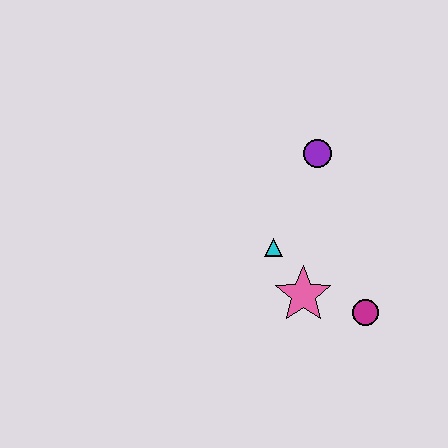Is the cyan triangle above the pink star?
Yes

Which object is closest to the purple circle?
The cyan triangle is closest to the purple circle.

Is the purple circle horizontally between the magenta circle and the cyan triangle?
Yes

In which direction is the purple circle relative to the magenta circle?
The purple circle is above the magenta circle.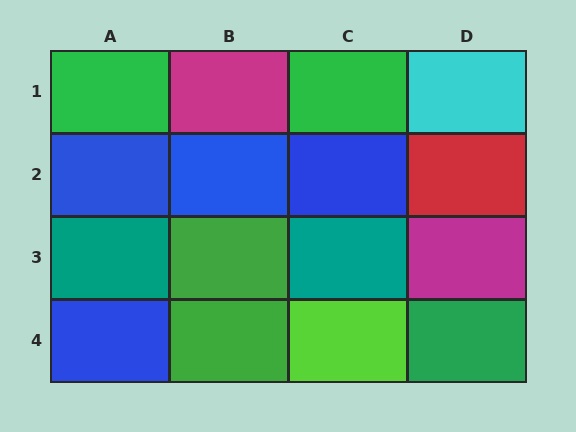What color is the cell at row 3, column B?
Green.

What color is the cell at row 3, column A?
Teal.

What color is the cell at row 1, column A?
Green.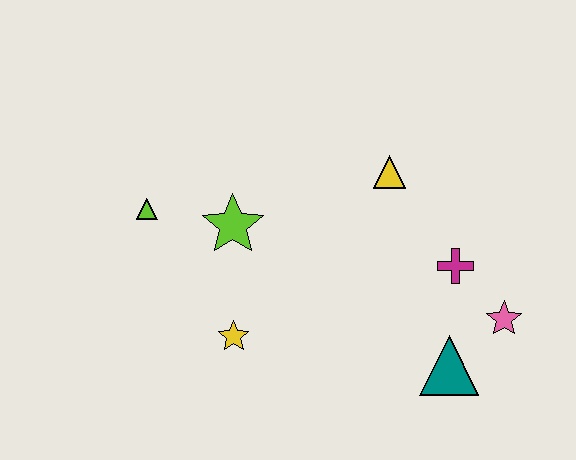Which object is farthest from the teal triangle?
The lime triangle is farthest from the teal triangle.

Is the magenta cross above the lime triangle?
No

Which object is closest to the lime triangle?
The lime star is closest to the lime triangle.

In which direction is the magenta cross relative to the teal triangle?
The magenta cross is above the teal triangle.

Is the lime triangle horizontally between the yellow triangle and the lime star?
No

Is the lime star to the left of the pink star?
Yes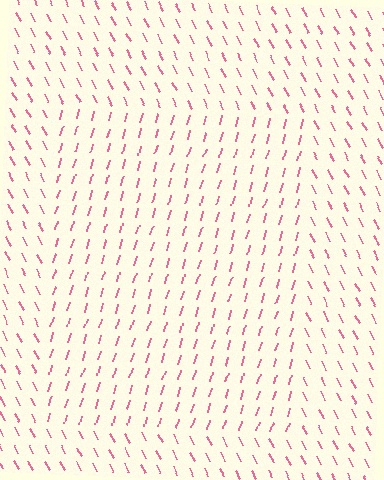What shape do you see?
I see a rectangle.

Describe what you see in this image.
The image is filled with small pink line segments. A rectangle region in the image has lines oriented differently from the surrounding lines, creating a visible texture boundary.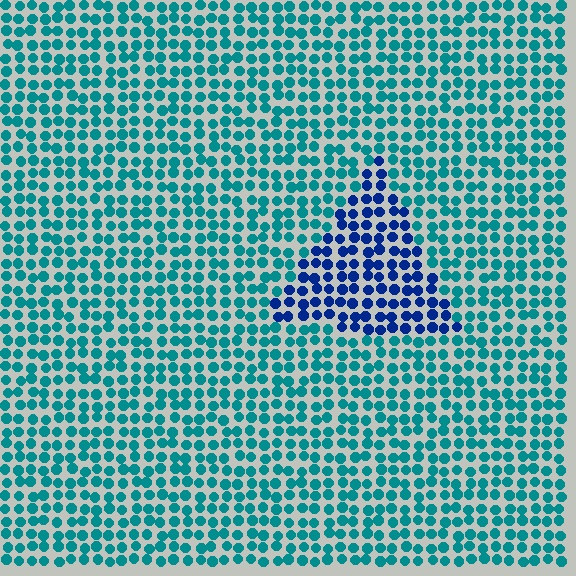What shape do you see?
I see a triangle.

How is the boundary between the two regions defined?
The boundary is defined purely by a slight shift in hue (about 43 degrees). Spacing, size, and orientation are identical on both sides.